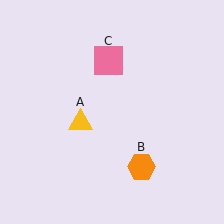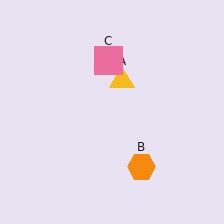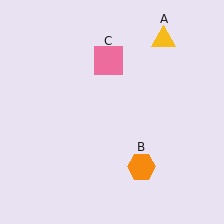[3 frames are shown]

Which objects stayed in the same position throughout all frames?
Orange hexagon (object B) and pink square (object C) remained stationary.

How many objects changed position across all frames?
1 object changed position: yellow triangle (object A).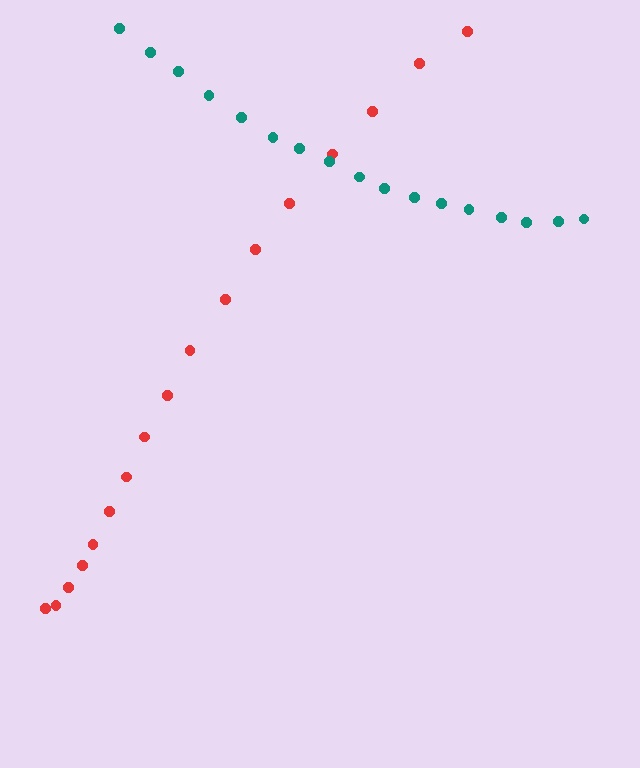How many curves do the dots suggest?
There are 2 distinct paths.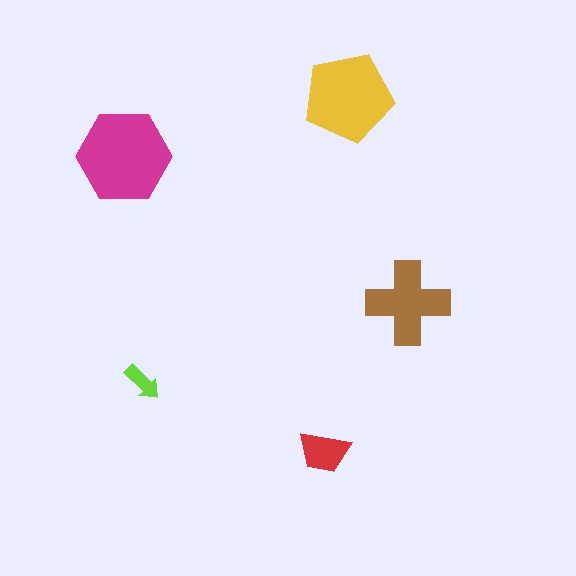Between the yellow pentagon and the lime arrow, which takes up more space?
The yellow pentagon.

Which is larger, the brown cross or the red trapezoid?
The brown cross.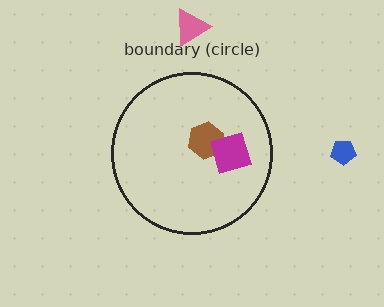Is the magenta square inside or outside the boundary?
Inside.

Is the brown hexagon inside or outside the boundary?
Inside.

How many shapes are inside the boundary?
2 inside, 2 outside.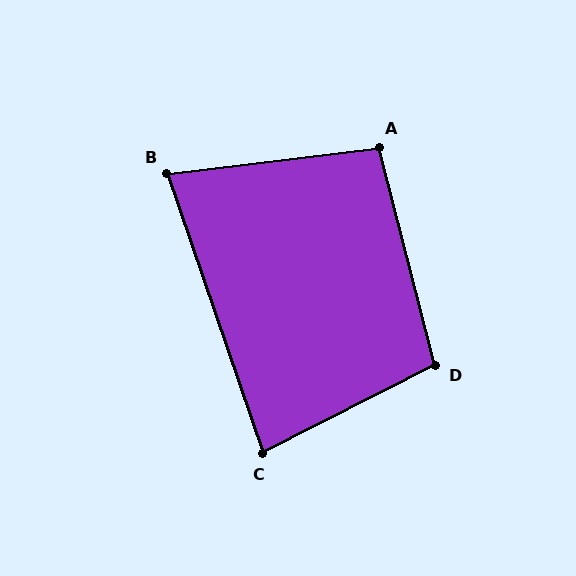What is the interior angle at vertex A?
Approximately 98 degrees (obtuse).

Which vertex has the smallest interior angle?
B, at approximately 78 degrees.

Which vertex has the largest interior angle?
D, at approximately 102 degrees.